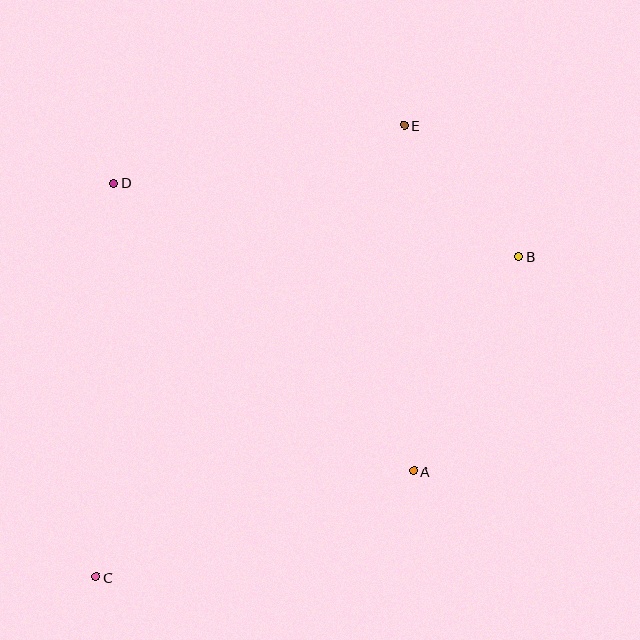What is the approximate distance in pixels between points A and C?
The distance between A and C is approximately 335 pixels.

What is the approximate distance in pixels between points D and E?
The distance between D and E is approximately 296 pixels.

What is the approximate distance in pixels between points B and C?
The distance between B and C is approximately 530 pixels.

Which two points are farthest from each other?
Points C and E are farthest from each other.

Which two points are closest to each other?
Points B and E are closest to each other.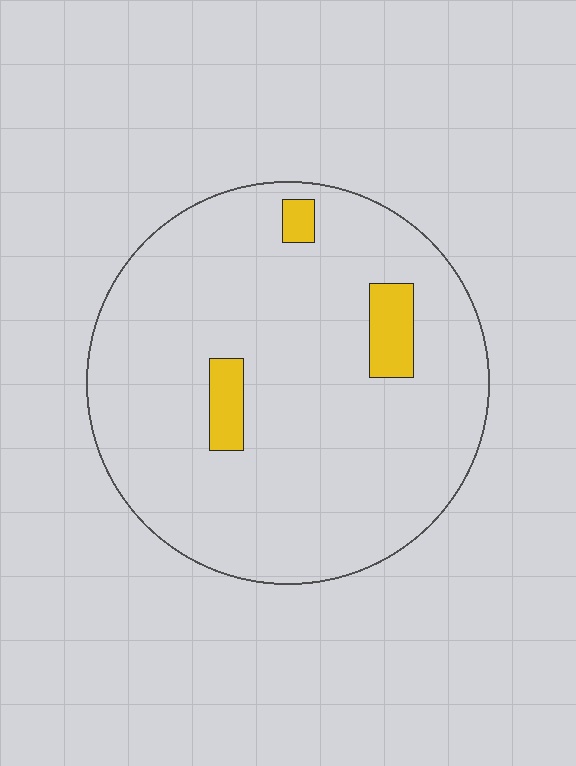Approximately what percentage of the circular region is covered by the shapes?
Approximately 5%.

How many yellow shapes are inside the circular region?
3.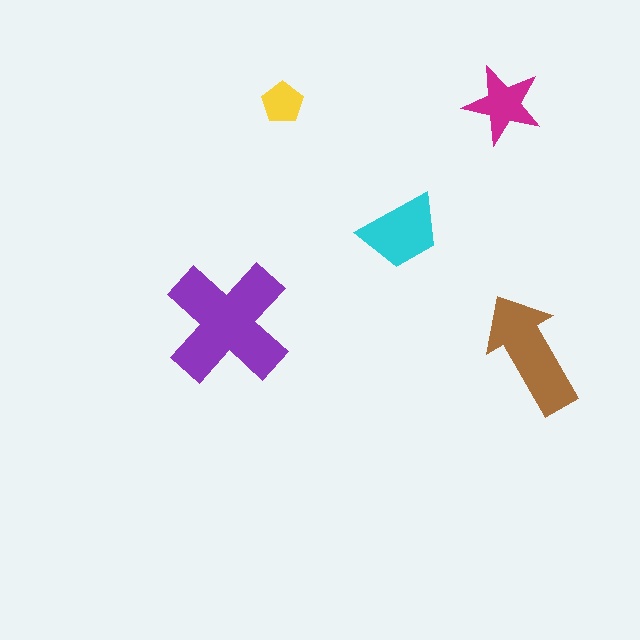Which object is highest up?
The yellow pentagon is topmost.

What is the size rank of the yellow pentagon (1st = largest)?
5th.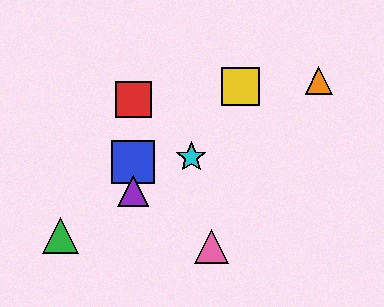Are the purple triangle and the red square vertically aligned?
Yes, both are at x≈133.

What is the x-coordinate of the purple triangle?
The purple triangle is at x≈133.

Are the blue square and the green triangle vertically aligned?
No, the blue square is at x≈133 and the green triangle is at x≈60.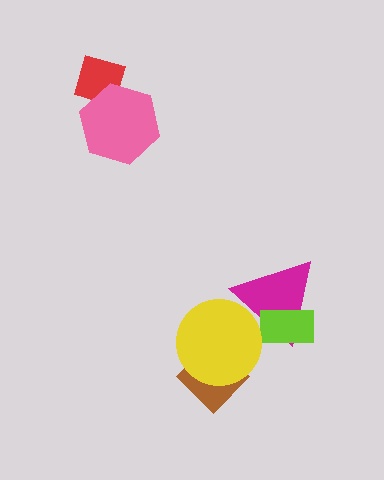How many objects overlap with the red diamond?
1 object overlaps with the red diamond.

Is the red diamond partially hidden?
Yes, it is partially covered by another shape.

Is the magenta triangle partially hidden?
Yes, it is partially covered by another shape.